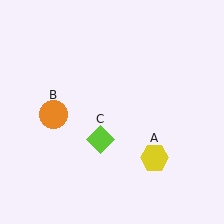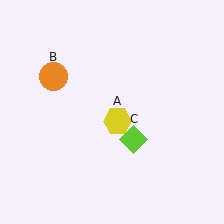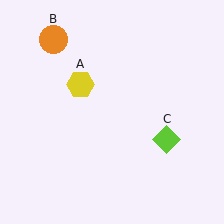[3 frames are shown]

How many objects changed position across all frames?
3 objects changed position: yellow hexagon (object A), orange circle (object B), lime diamond (object C).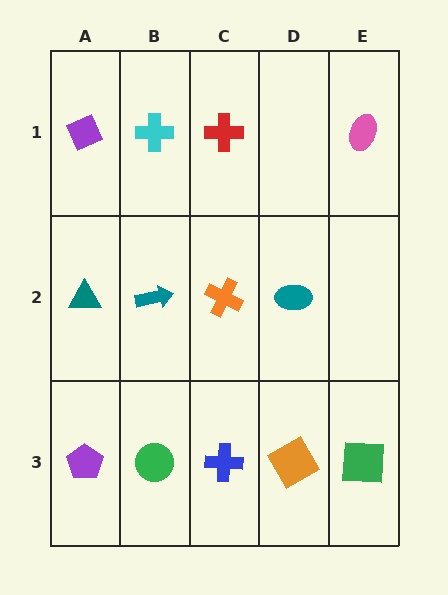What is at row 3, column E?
A green square.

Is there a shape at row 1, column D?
No, that cell is empty.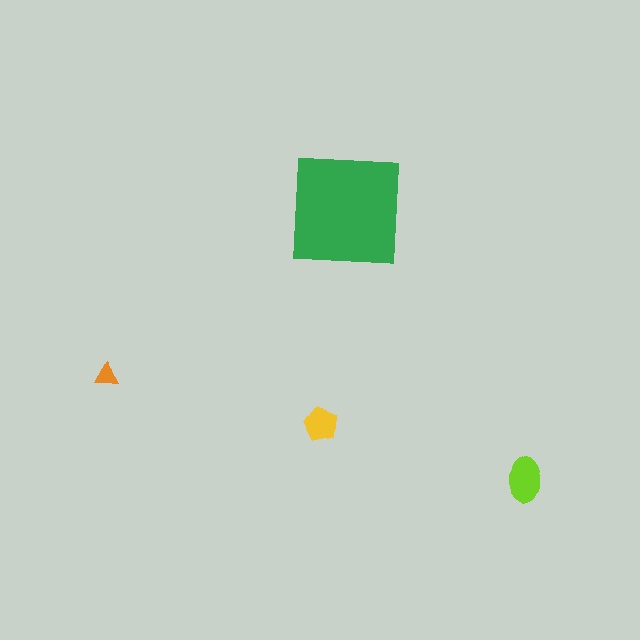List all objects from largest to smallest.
The green square, the lime ellipse, the yellow pentagon, the orange triangle.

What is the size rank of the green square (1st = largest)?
1st.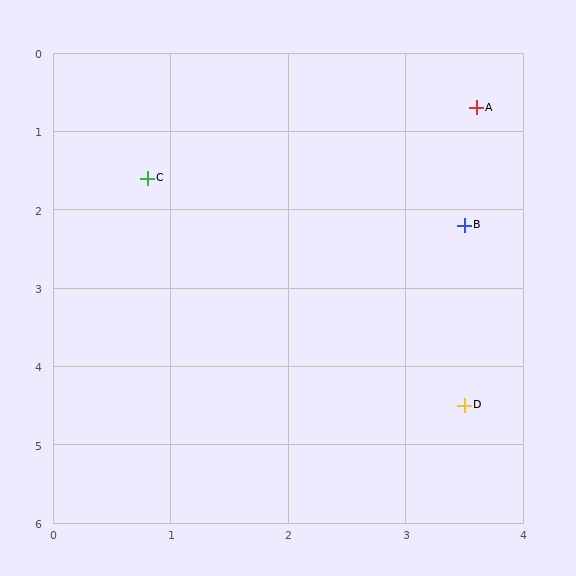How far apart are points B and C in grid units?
Points B and C are about 2.8 grid units apart.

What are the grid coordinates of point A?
Point A is at approximately (3.6, 0.7).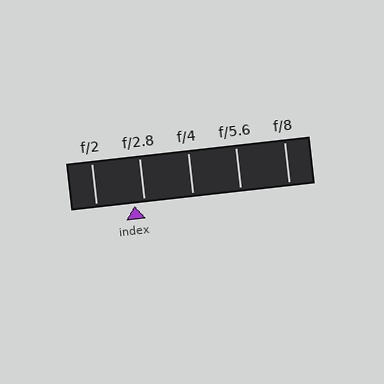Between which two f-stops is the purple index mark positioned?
The index mark is between f/2 and f/2.8.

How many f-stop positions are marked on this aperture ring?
There are 5 f-stop positions marked.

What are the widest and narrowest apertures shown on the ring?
The widest aperture shown is f/2 and the narrowest is f/8.